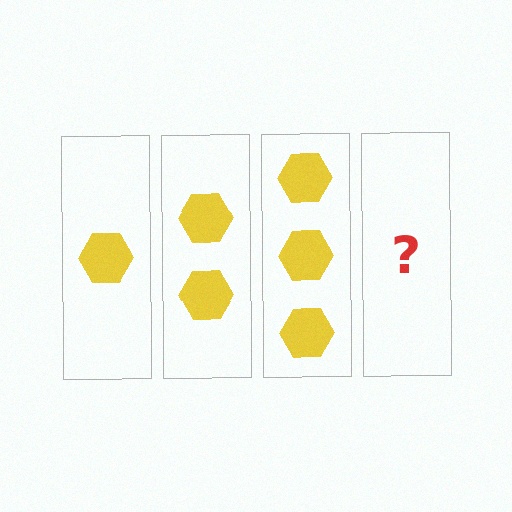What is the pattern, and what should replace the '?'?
The pattern is that each step adds one more hexagon. The '?' should be 4 hexagons.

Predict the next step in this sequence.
The next step is 4 hexagons.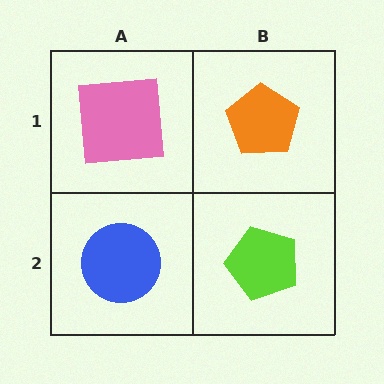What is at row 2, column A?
A blue circle.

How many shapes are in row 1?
2 shapes.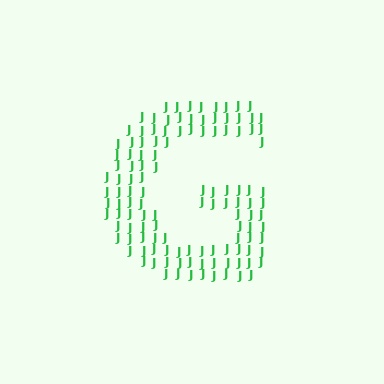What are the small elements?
The small elements are letter J's.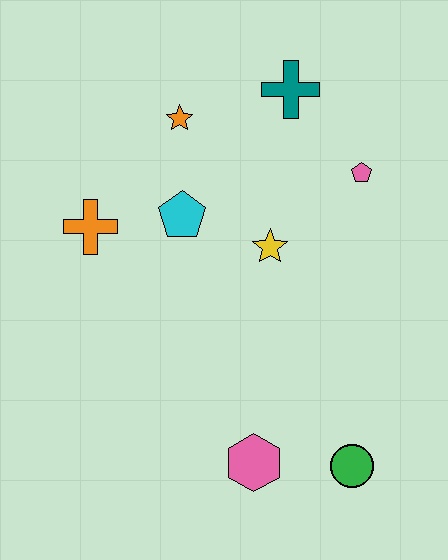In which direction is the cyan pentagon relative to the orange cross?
The cyan pentagon is to the right of the orange cross.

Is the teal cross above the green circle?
Yes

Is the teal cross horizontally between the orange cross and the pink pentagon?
Yes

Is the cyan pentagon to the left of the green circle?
Yes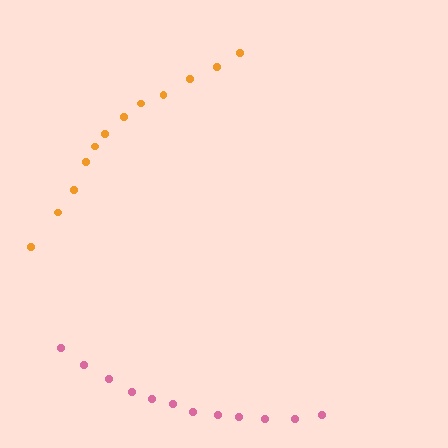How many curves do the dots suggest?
There are 2 distinct paths.